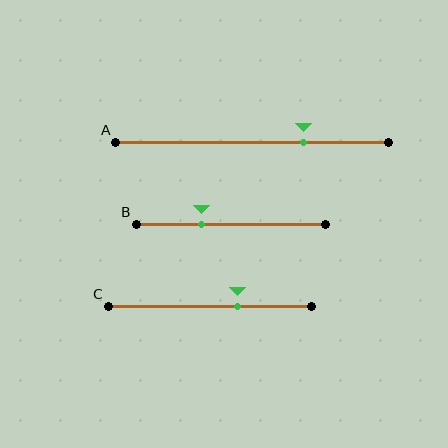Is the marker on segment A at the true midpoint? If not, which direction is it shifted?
No, the marker on segment A is shifted to the right by about 19% of the segment length.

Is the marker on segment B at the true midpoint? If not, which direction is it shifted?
No, the marker on segment B is shifted to the left by about 16% of the segment length.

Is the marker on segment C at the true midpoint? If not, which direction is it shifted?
No, the marker on segment C is shifted to the right by about 14% of the segment length.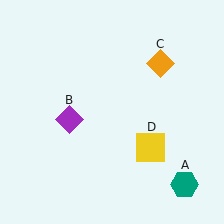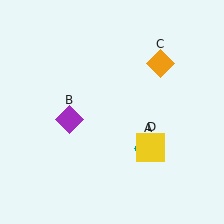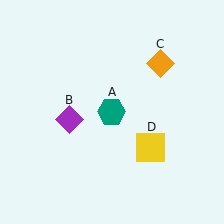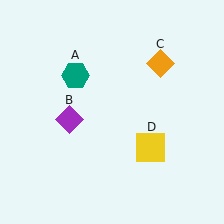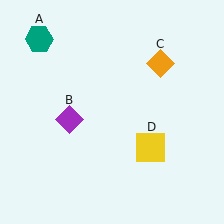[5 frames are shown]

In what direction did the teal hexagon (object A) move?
The teal hexagon (object A) moved up and to the left.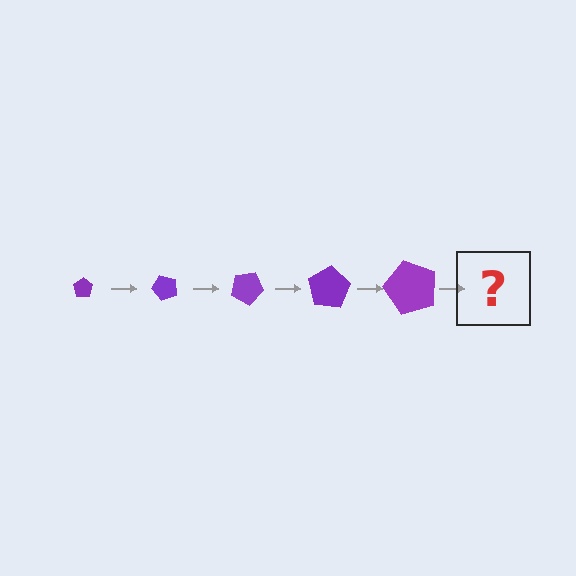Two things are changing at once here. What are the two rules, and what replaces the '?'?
The two rules are that the pentagon grows larger each step and it rotates 50 degrees each step. The '?' should be a pentagon, larger than the previous one and rotated 250 degrees from the start.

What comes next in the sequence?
The next element should be a pentagon, larger than the previous one and rotated 250 degrees from the start.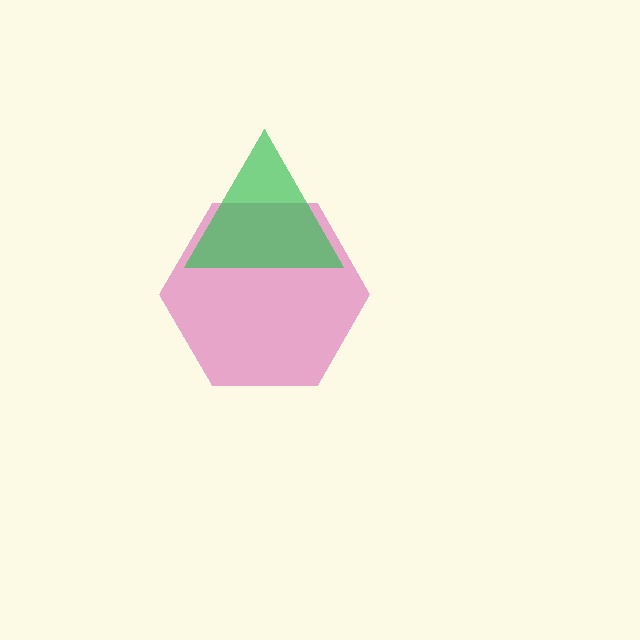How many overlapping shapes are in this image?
There are 2 overlapping shapes in the image.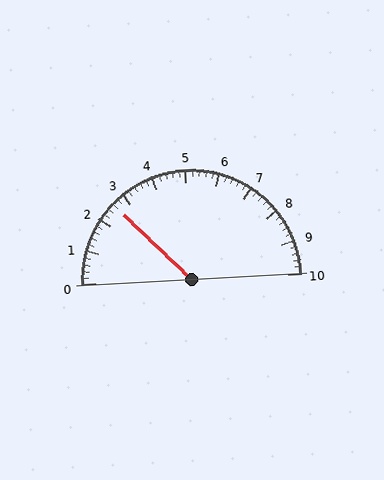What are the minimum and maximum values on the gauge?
The gauge ranges from 0 to 10.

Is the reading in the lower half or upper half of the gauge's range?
The reading is in the lower half of the range (0 to 10).